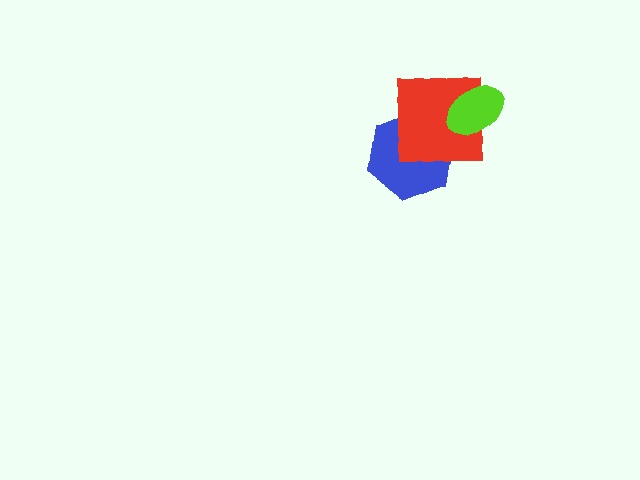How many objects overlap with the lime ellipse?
1 object overlaps with the lime ellipse.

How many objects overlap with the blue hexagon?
1 object overlaps with the blue hexagon.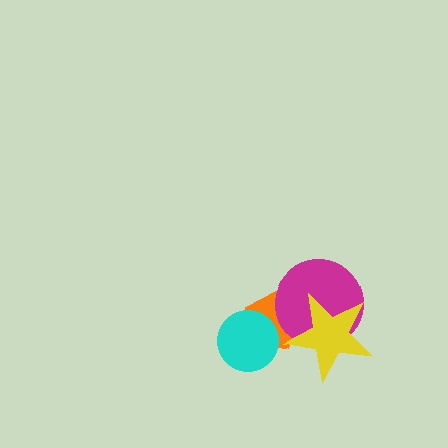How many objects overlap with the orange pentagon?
3 objects overlap with the orange pentagon.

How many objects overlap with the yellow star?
2 objects overlap with the yellow star.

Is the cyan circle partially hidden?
No, no other shape covers it.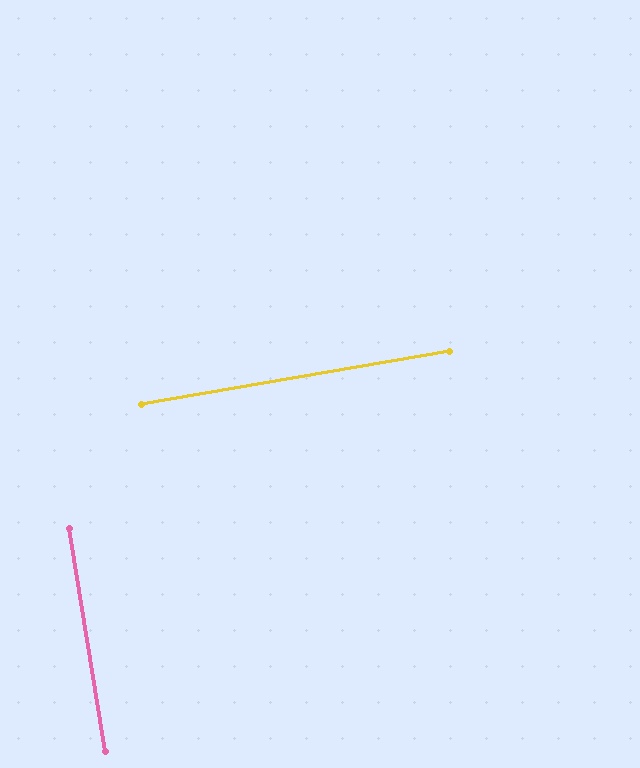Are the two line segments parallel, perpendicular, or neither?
Perpendicular — they meet at approximately 89°.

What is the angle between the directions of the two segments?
Approximately 89 degrees.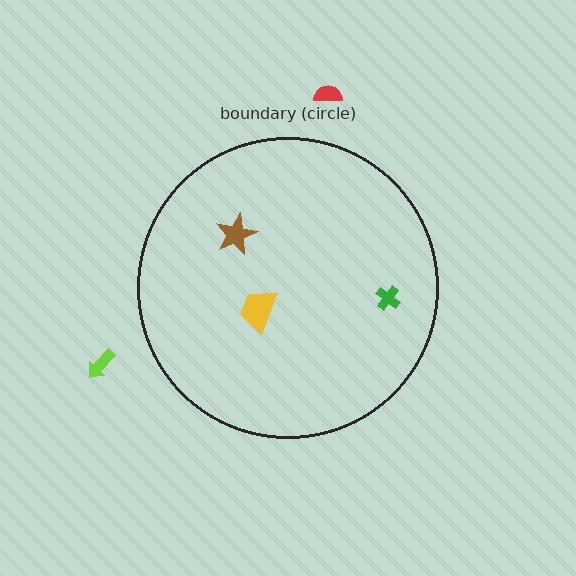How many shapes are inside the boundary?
3 inside, 2 outside.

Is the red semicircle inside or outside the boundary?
Outside.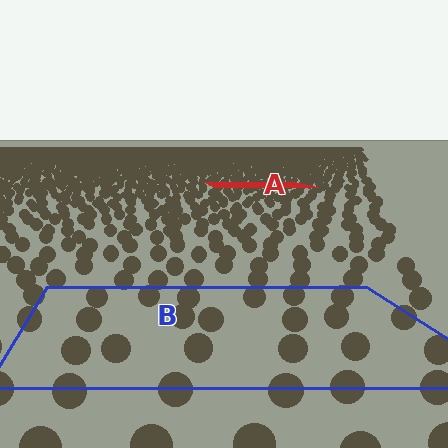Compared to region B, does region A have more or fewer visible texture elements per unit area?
Region A has more texture elements per unit area — they are packed more densely because it is farther away.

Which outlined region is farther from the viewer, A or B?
Region A is farther from the viewer — the texture elements inside it appear smaller and more densely packed.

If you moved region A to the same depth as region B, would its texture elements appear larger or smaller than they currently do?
They would appear larger. At a closer depth, the same texture elements are projected at a bigger on-screen size.